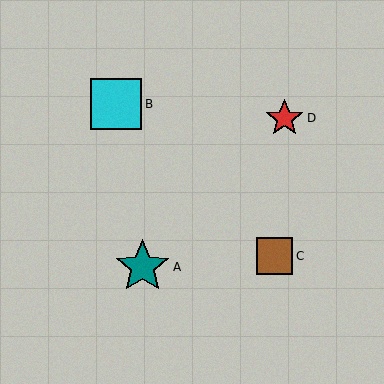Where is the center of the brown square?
The center of the brown square is at (274, 256).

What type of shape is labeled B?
Shape B is a cyan square.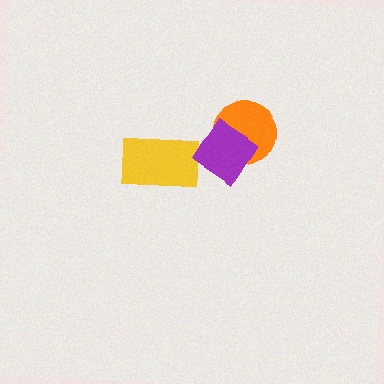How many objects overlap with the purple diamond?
1 object overlaps with the purple diamond.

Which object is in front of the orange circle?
The purple diamond is in front of the orange circle.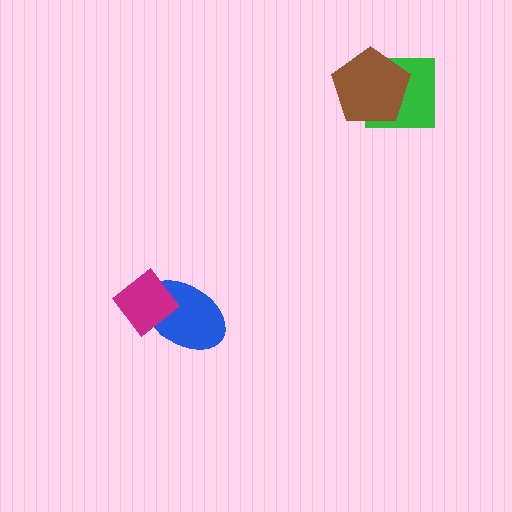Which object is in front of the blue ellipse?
The magenta diamond is in front of the blue ellipse.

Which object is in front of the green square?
The brown pentagon is in front of the green square.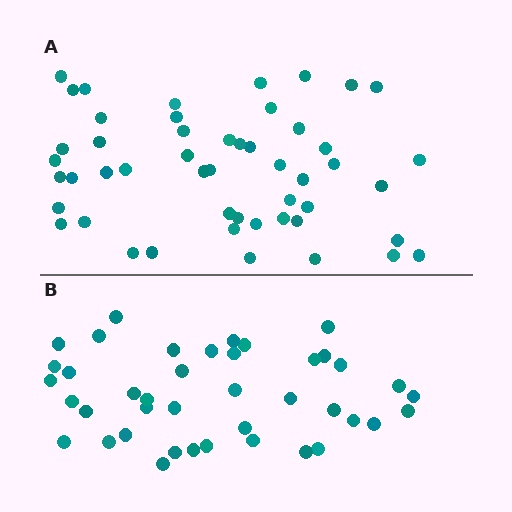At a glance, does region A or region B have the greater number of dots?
Region A (the top region) has more dots.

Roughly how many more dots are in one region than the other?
Region A has roughly 8 or so more dots than region B.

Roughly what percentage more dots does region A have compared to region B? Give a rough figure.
About 20% more.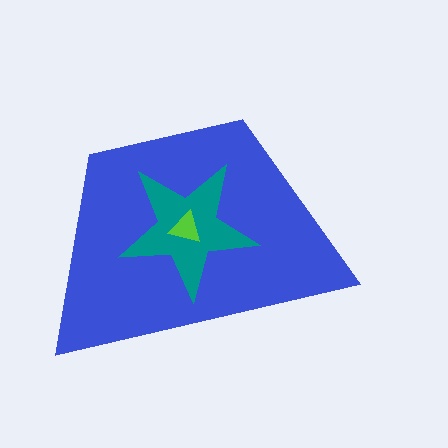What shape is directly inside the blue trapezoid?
The teal star.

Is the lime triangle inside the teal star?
Yes.